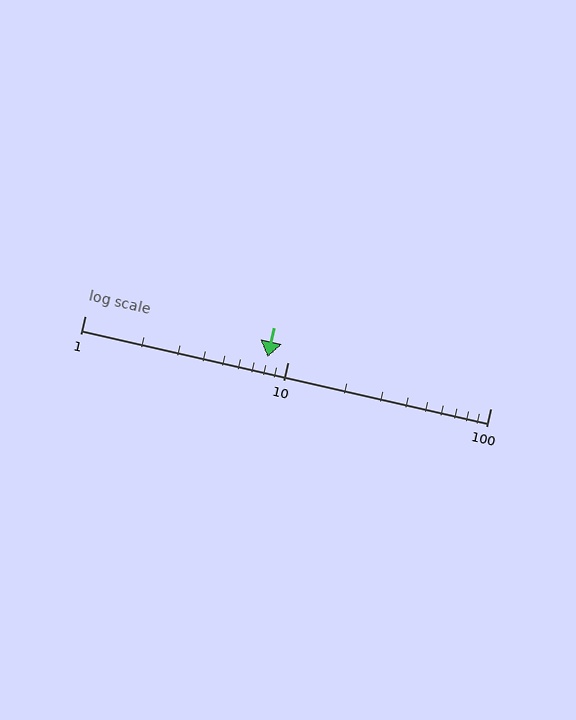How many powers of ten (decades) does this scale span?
The scale spans 2 decades, from 1 to 100.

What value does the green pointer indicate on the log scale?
The pointer indicates approximately 8.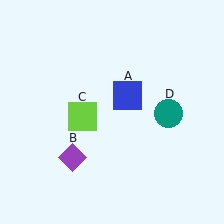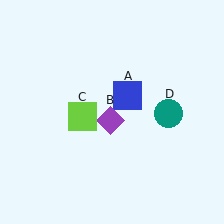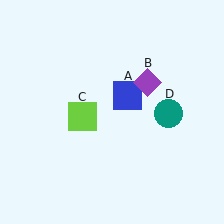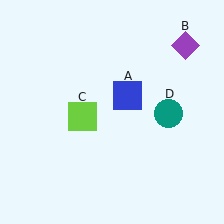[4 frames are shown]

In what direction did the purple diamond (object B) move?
The purple diamond (object B) moved up and to the right.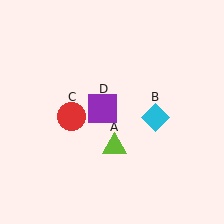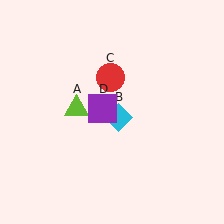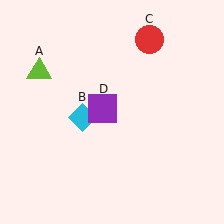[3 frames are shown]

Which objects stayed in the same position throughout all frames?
Purple square (object D) remained stationary.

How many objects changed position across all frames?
3 objects changed position: lime triangle (object A), cyan diamond (object B), red circle (object C).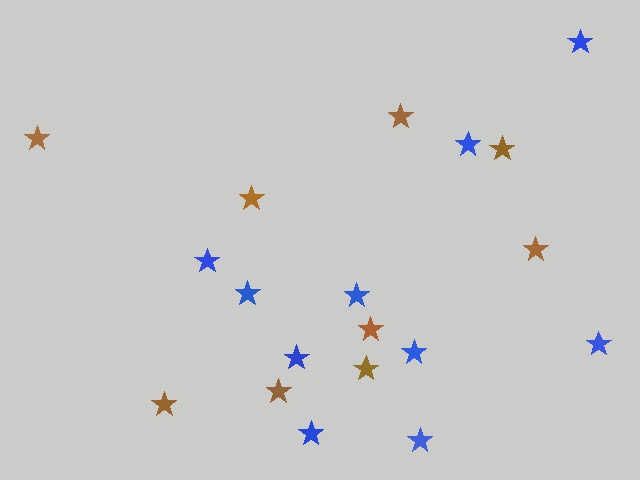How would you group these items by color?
There are 2 groups: one group of blue stars (10) and one group of brown stars (9).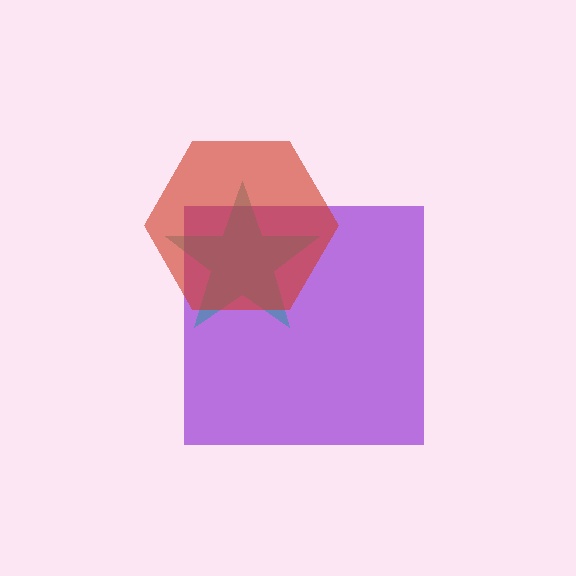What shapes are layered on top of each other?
The layered shapes are: a purple square, a teal star, a red hexagon.